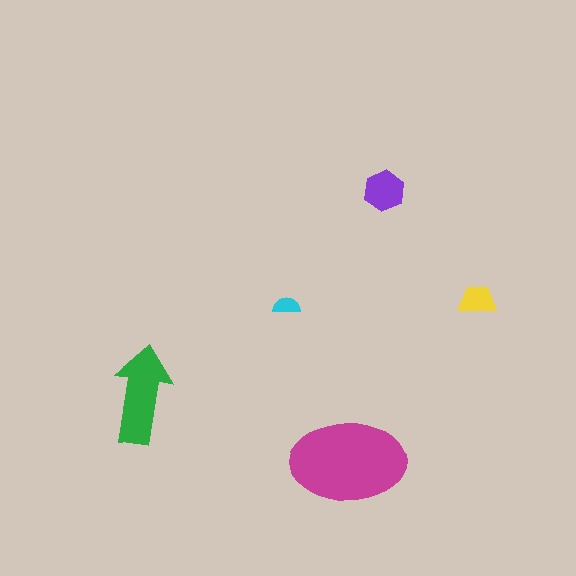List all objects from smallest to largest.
The cyan semicircle, the yellow trapezoid, the purple hexagon, the green arrow, the magenta ellipse.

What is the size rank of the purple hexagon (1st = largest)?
3rd.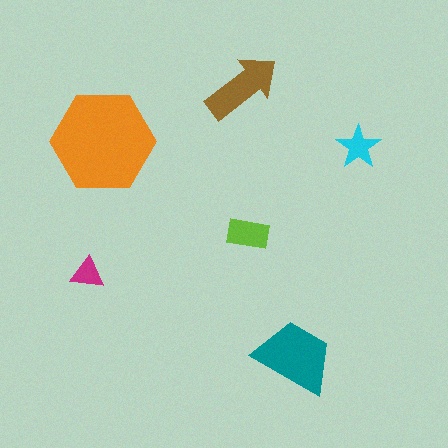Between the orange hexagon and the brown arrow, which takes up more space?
The orange hexagon.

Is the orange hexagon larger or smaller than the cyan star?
Larger.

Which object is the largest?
The orange hexagon.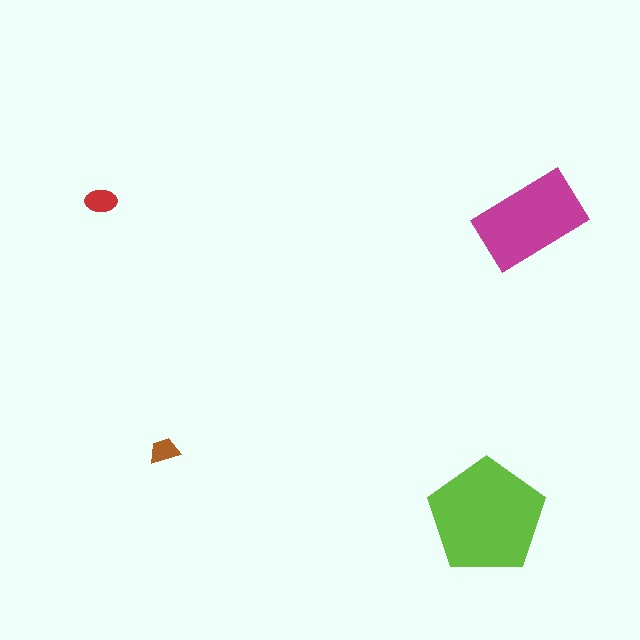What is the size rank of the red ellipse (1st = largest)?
3rd.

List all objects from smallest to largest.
The brown trapezoid, the red ellipse, the magenta rectangle, the lime pentagon.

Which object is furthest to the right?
The magenta rectangle is rightmost.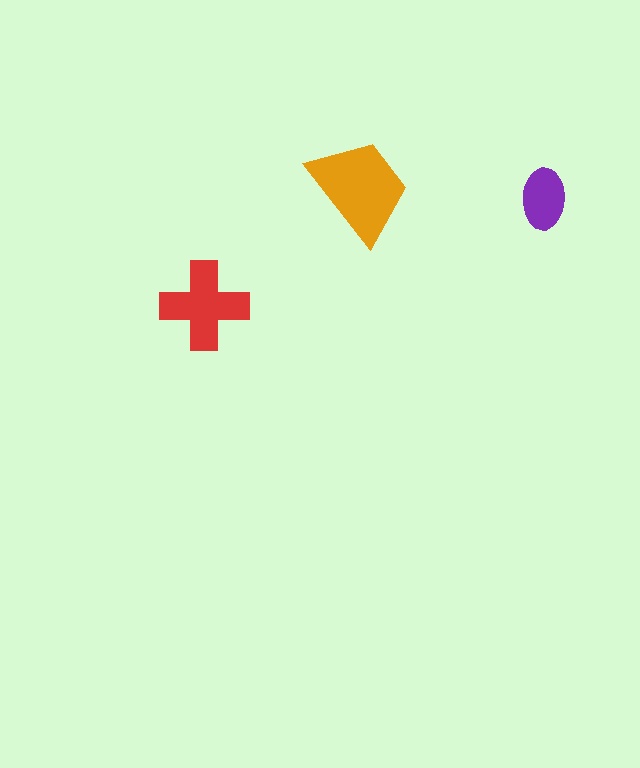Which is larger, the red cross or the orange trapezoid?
The orange trapezoid.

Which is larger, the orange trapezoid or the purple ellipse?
The orange trapezoid.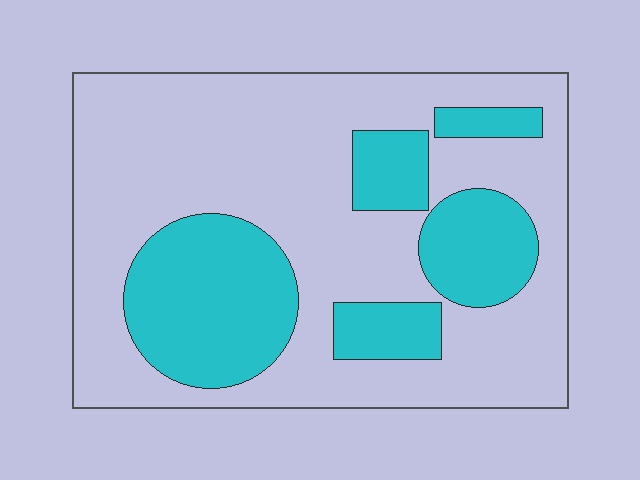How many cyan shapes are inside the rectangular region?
5.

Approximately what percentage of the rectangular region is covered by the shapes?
Approximately 30%.